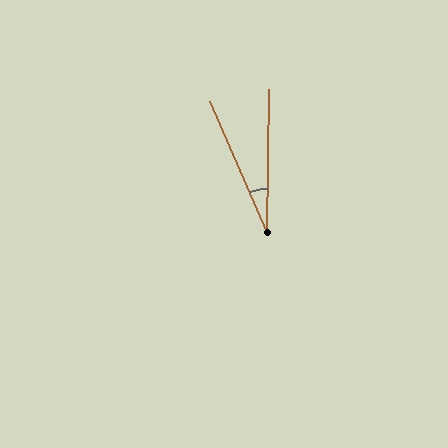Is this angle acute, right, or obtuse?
It is acute.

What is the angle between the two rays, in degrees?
Approximately 25 degrees.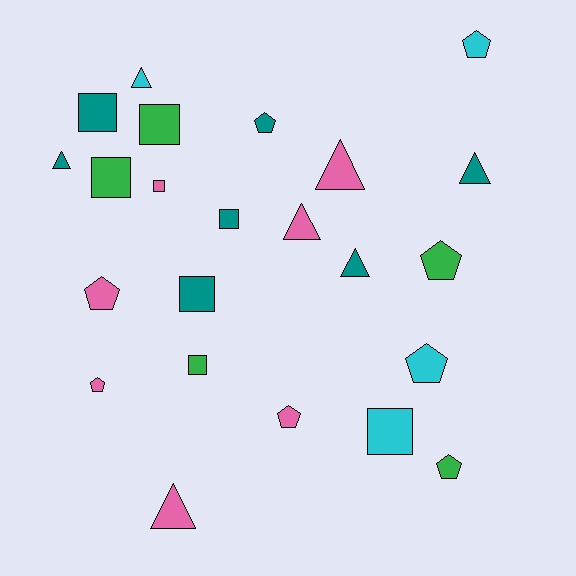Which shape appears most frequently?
Square, with 8 objects.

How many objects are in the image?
There are 23 objects.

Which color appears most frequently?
Pink, with 7 objects.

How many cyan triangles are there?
There is 1 cyan triangle.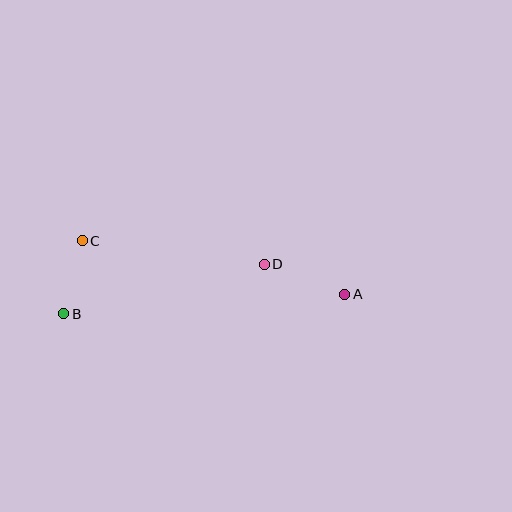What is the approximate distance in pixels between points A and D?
The distance between A and D is approximately 86 pixels.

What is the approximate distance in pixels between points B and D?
The distance between B and D is approximately 207 pixels.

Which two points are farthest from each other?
Points A and B are farthest from each other.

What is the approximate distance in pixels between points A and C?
The distance between A and C is approximately 268 pixels.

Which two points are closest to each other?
Points B and C are closest to each other.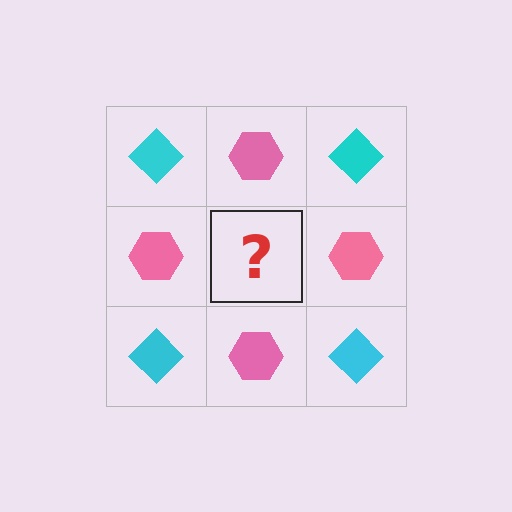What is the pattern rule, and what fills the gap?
The rule is that it alternates cyan diamond and pink hexagon in a checkerboard pattern. The gap should be filled with a cyan diamond.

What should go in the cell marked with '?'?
The missing cell should contain a cyan diamond.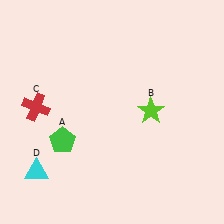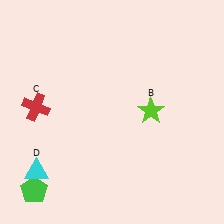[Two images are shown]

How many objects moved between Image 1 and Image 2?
1 object moved between the two images.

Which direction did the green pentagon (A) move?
The green pentagon (A) moved down.